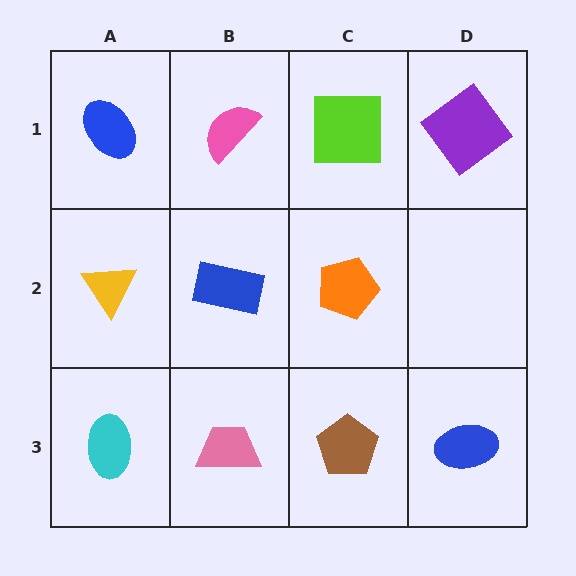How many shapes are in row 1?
4 shapes.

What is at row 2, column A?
A yellow triangle.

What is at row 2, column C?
An orange pentagon.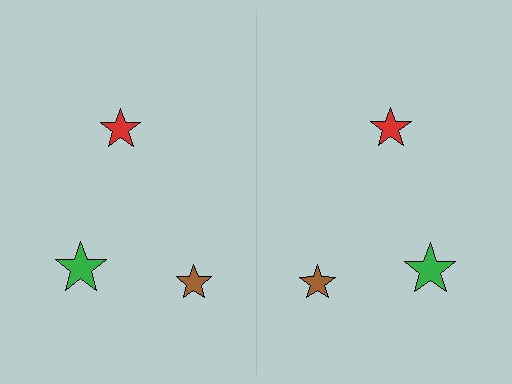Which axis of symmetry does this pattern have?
The pattern has a vertical axis of symmetry running through the center of the image.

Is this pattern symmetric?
Yes, this pattern has bilateral (reflection) symmetry.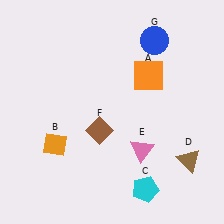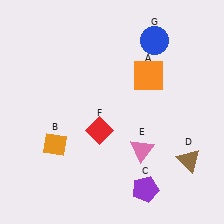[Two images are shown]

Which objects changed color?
C changed from cyan to purple. F changed from brown to red.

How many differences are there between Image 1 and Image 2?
There are 2 differences between the two images.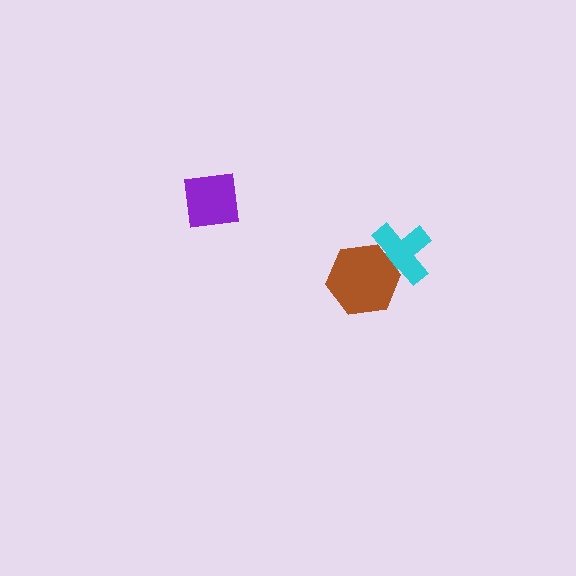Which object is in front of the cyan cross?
The brown hexagon is in front of the cyan cross.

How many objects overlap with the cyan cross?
1 object overlaps with the cyan cross.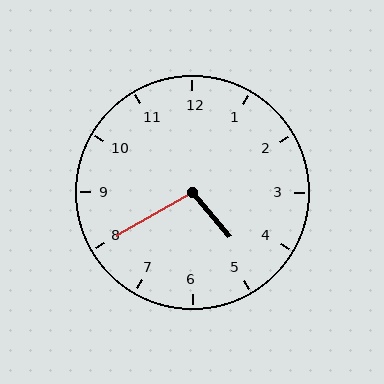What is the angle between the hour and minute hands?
Approximately 100 degrees.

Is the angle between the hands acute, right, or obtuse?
It is obtuse.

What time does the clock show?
4:40.